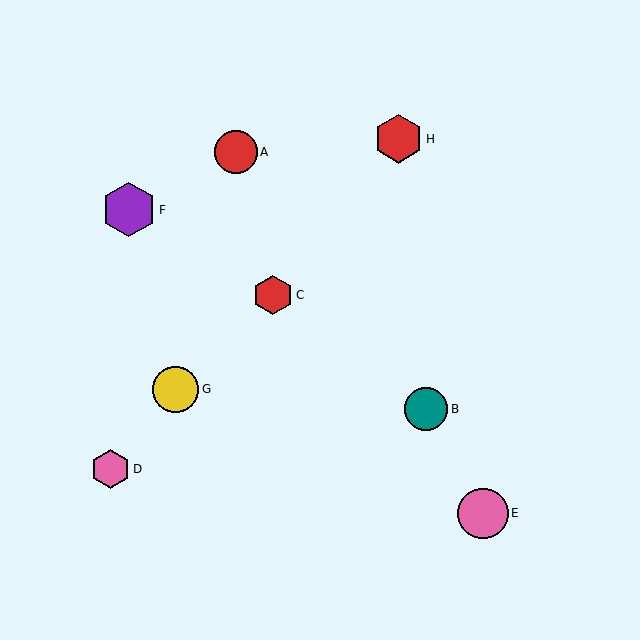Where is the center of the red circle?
The center of the red circle is at (236, 152).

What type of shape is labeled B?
Shape B is a teal circle.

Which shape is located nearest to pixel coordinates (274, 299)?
The red hexagon (labeled C) at (273, 295) is nearest to that location.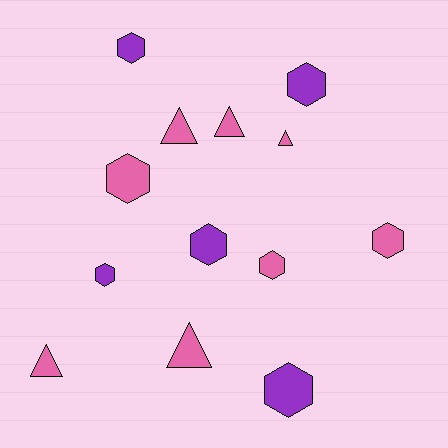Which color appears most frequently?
Pink, with 8 objects.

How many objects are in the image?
There are 13 objects.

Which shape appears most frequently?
Hexagon, with 8 objects.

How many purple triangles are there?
There are no purple triangles.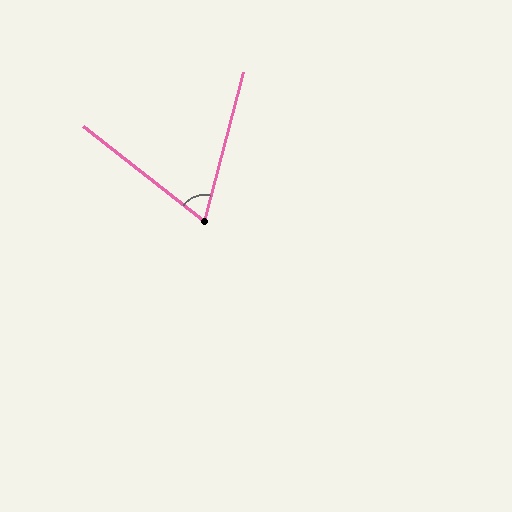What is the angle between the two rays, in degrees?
Approximately 67 degrees.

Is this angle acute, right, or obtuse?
It is acute.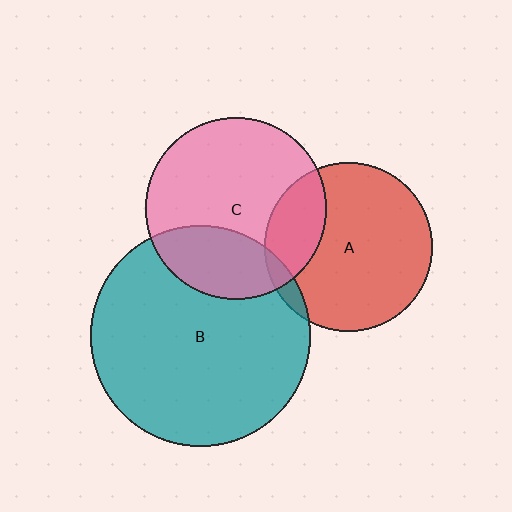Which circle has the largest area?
Circle B (teal).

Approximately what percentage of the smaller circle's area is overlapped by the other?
Approximately 20%.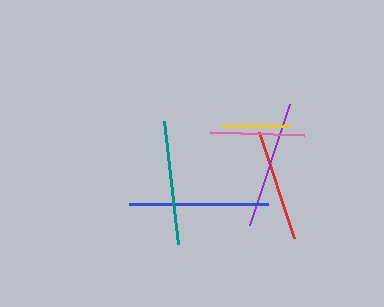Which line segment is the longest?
The blue line is the longest at approximately 139 pixels.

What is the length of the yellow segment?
The yellow segment is approximately 68 pixels long.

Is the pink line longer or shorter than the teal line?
The teal line is longer than the pink line.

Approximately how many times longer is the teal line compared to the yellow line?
The teal line is approximately 1.8 times the length of the yellow line.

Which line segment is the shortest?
The yellow line is the shortest at approximately 68 pixels.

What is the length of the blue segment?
The blue segment is approximately 139 pixels long.